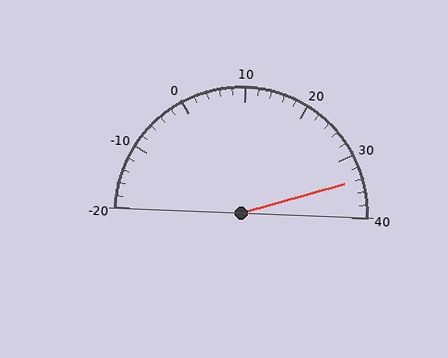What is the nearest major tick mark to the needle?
The nearest major tick mark is 30.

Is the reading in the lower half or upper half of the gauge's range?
The reading is in the upper half of the range (-20 to 40).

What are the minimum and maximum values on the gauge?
The gauge ranges from -20 to 40.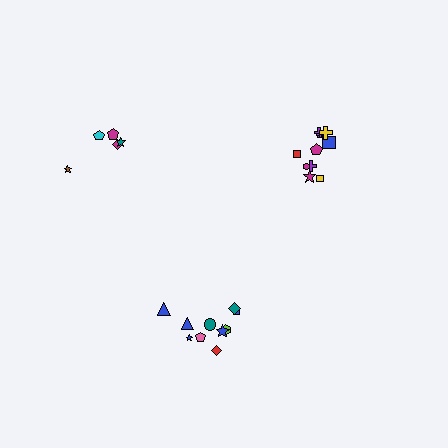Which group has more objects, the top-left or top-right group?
The top-right group.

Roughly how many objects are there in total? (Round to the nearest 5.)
Roughly 25 objects in total.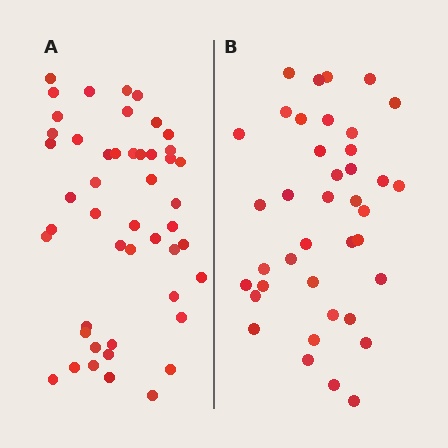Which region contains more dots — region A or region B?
Region A (the left region) has more dots.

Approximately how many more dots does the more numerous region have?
Region A has roughly 8 or so more dots than region B.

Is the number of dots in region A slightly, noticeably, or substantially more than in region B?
Region A has only slightly more — the two regions are fairly close. The ratio is roughly 1.2 to 1.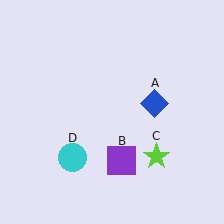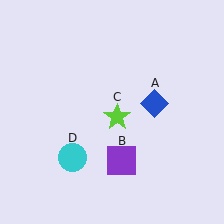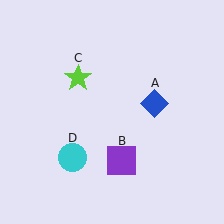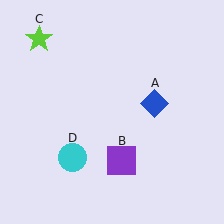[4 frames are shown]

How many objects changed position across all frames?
1 object changed position: lime star (object C).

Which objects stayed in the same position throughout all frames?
Blue diamond (object A) and purple square (object B) and cyan circle (object D) remained stationary.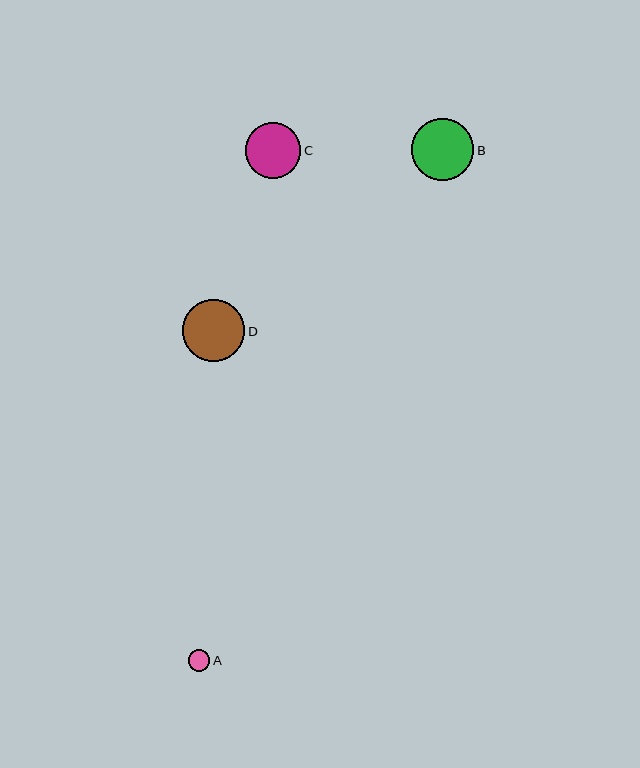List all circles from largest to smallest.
From largest to smallest: B, D, C, A.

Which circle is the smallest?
Circle A is the smallest with a size of approximately 21 pixels.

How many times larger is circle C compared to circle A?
Circle C is approximately 2.6 times the size of circle A.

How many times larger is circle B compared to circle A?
Circle B is approximately 2.9 times the size of circle A.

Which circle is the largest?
Circle B is the largest with a size of approximately 62 pixels.